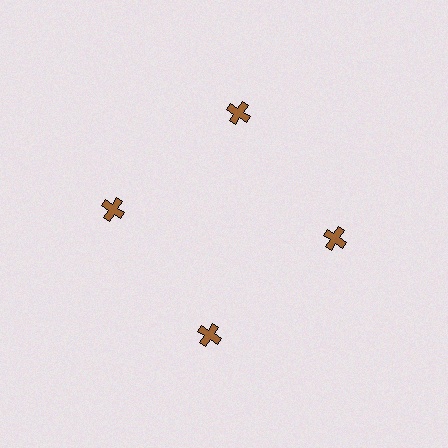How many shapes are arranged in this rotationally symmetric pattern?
There are 4 shapes, arranged in 4 groups of 1.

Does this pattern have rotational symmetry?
Yes, this pattern has 4-fold rotational symmetry. It looks the same after rotating 90 degrees around the center.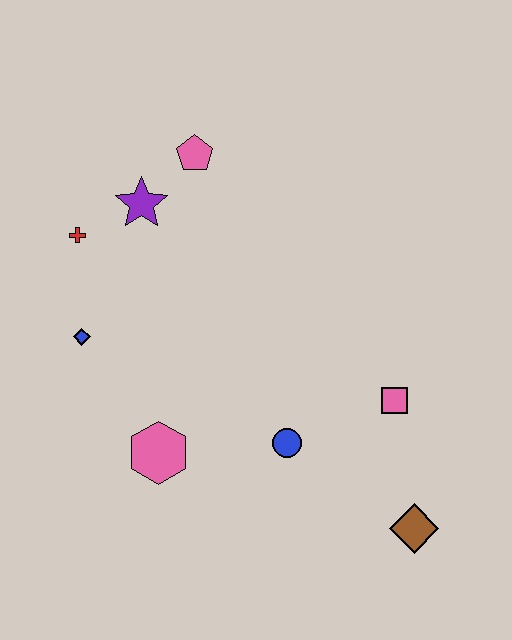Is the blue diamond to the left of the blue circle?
Yes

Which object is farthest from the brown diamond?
The red cross is farthest from the brown diamond.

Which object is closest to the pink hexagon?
The blue circle is closest to the pink hexagon.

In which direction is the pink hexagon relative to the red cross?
The pink hexagon is below the red cross.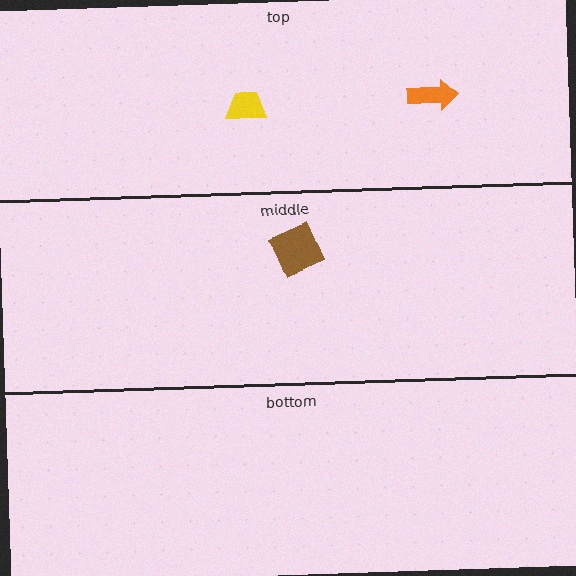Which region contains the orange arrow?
The top region.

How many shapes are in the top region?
2.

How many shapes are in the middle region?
1.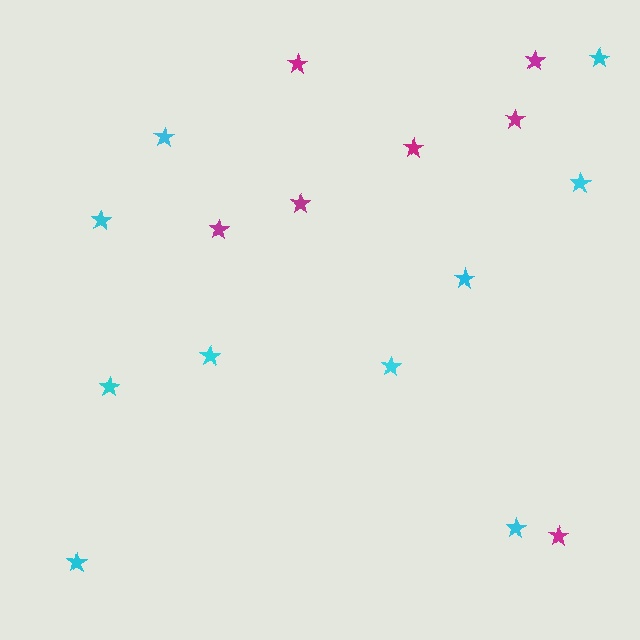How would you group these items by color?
There are 2 groups: one group of cyan stars (10) and one group of magenta stars (7).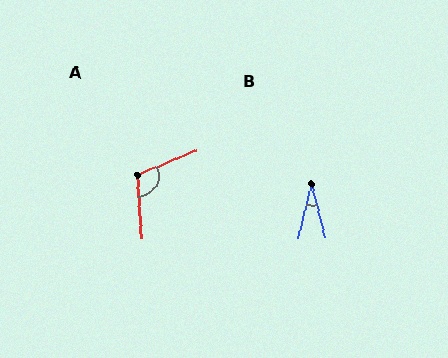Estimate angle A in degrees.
Approximately 109 degrees.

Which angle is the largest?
A, at approximately 109 degrees.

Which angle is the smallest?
B, at approximately 28 degrees.